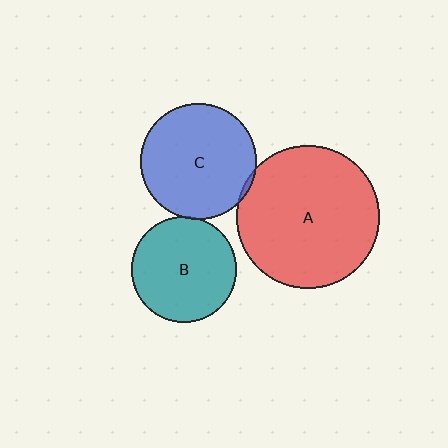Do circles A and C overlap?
Yes.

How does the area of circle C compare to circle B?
Approximately 1.2 times.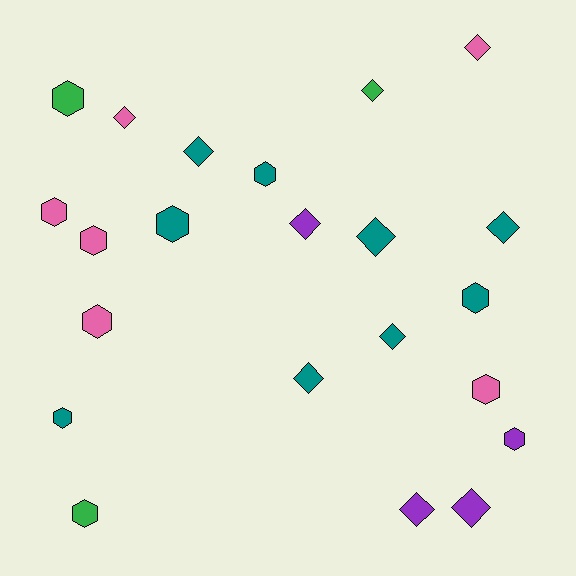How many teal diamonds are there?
There are 5 teal diamonds.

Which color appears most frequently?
Teal, with 9 objects.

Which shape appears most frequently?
Diamond, with 11 objects.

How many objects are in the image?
There are 22 objects.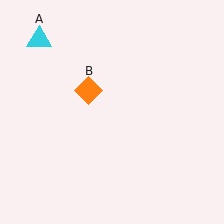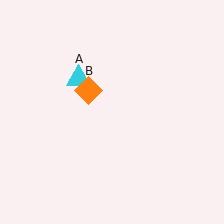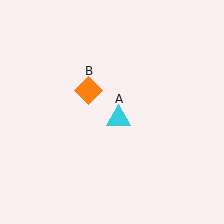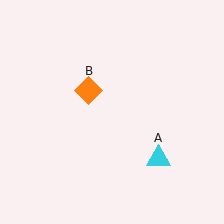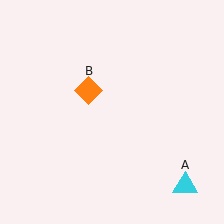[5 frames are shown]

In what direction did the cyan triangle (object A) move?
The cyan triangle (object A) moved down and to the right.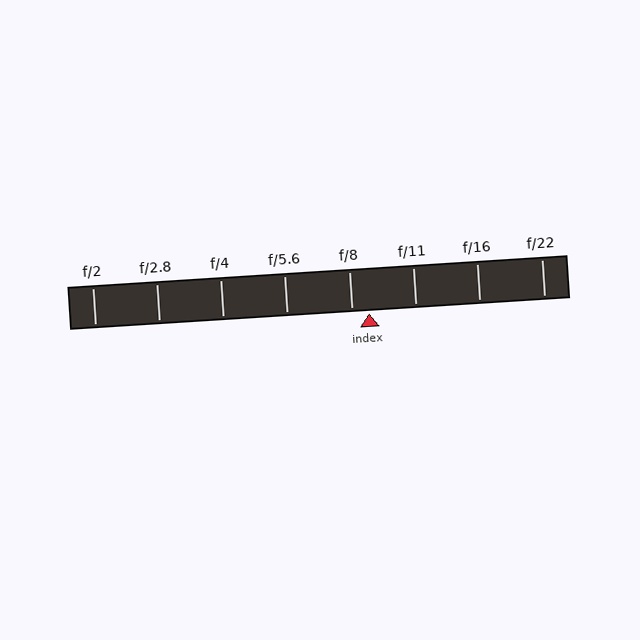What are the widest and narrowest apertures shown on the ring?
The widest aperture shown is f/2 and the narrowest is f/22.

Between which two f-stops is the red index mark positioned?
The index mark is between f/8 and f/11.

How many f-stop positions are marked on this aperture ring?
There are 8 f-stop positions marked.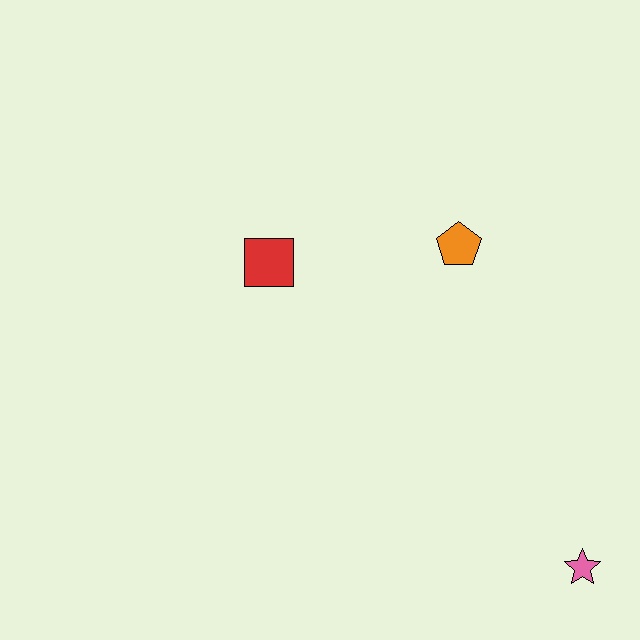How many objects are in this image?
There are 3 objects.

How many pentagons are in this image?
There is 1 pentagon.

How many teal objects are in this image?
There are no teal objects.